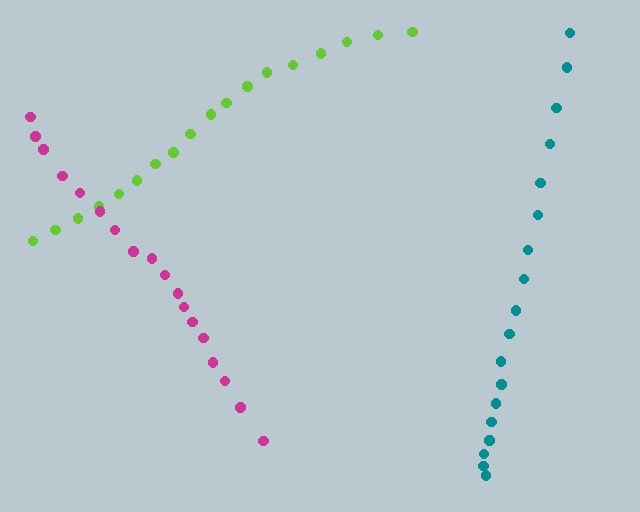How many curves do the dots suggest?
There are 3 distinct paths.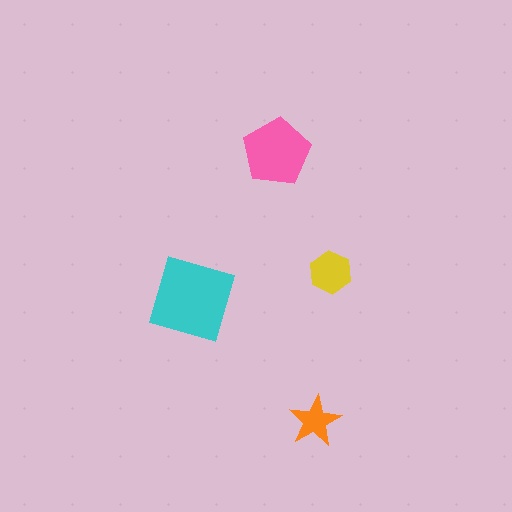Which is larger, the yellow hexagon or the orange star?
The yellow hexagon.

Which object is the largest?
The cyan square.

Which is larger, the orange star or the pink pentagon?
The pink pentagon.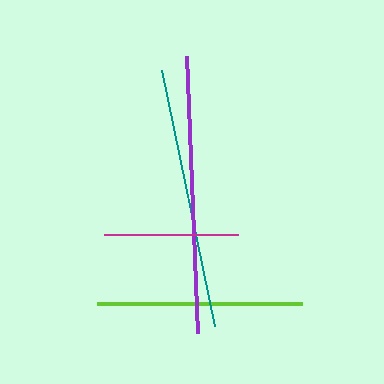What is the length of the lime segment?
The lime segment is approximately 206 pixels long.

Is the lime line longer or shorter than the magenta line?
The lime line is longer than the magenta line.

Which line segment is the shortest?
The magenta line is the shortest at approximately 133 pixels.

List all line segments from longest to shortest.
From longest to shortest: purple, teal, lime, magenta.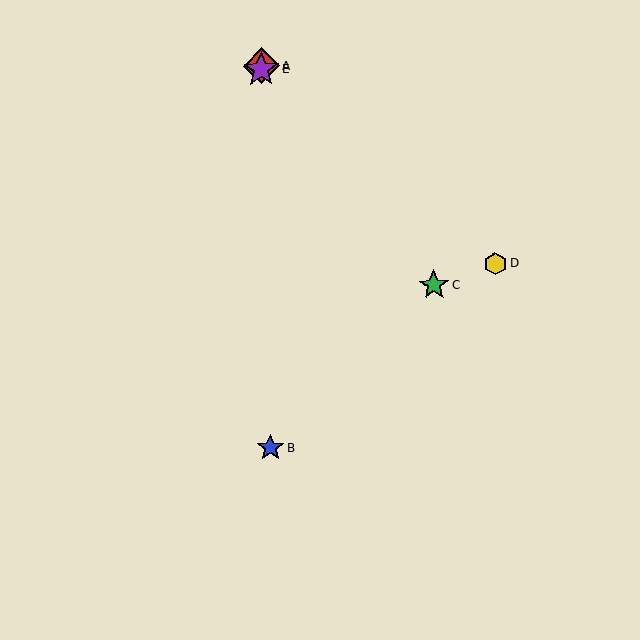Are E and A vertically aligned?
Yes, both are at x≈261.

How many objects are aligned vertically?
3 objects (A, B, E) are aligned vertically.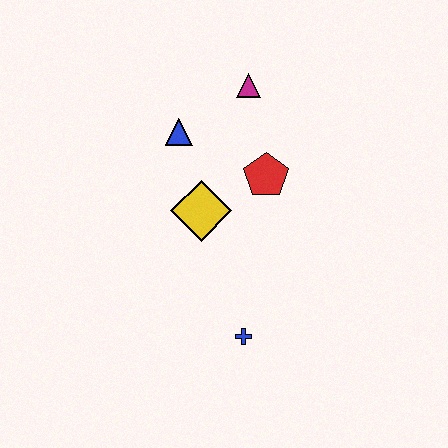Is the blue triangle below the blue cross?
No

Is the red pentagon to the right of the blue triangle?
Yes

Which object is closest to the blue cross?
The yellow diamond is closest to the blue cross.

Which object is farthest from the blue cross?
The magenta triangle is farthest from the blue cross.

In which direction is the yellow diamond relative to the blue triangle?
The yellow diamond is below the blue triangle.